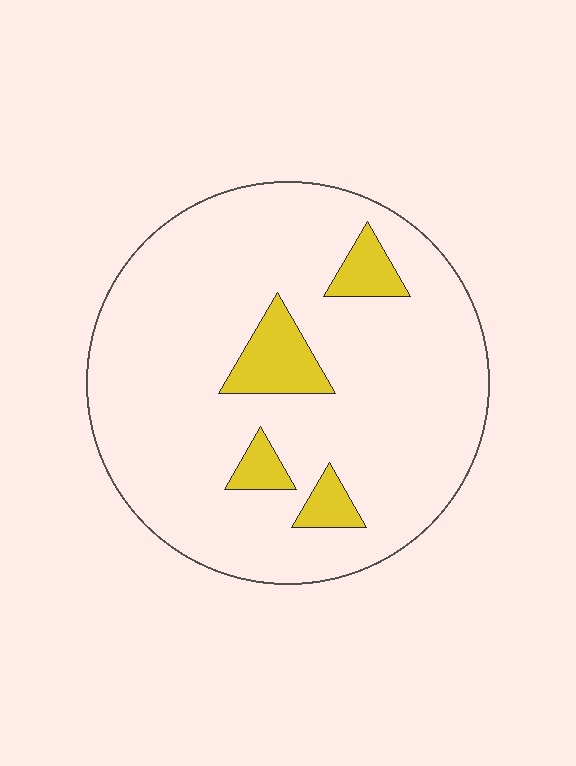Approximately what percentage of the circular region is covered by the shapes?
Approximately 10%.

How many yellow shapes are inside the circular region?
4.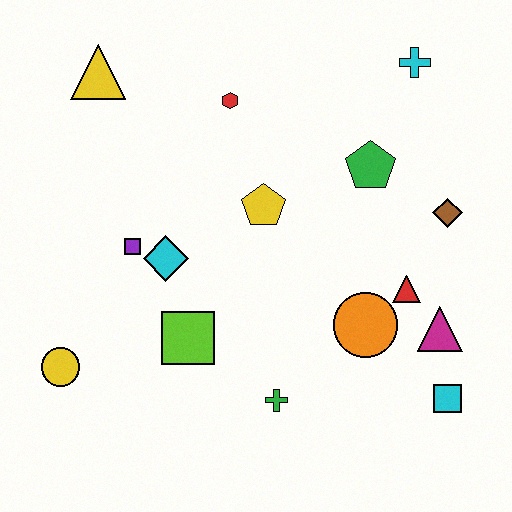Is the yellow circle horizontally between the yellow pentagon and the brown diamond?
No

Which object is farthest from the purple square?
The cyan square is farthest from the purple square.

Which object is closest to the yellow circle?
The lime square is closest to the yellow circle.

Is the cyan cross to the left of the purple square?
No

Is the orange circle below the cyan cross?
Yes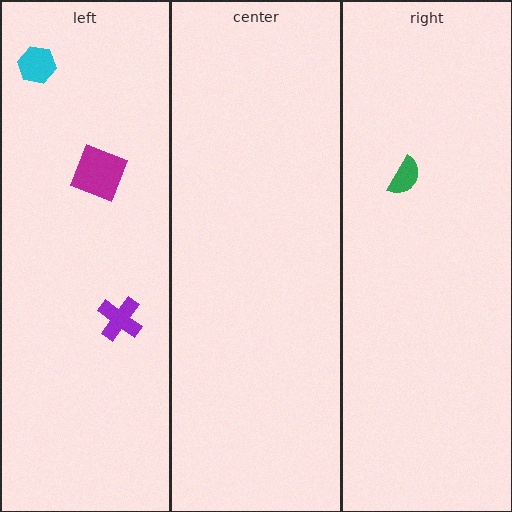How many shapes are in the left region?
3.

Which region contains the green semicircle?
The right region.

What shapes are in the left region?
The magenta square, the purple cross, the cyan hexagon.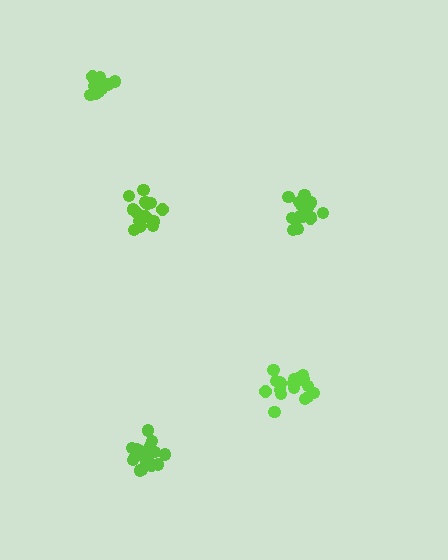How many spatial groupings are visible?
There are 5 spatial groupings.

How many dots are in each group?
Group 1: 19 dots, Group 2: 19 dots, Group 3: 15 dots, Group 4: 18 dots, Group 5: 17 dots (88 total).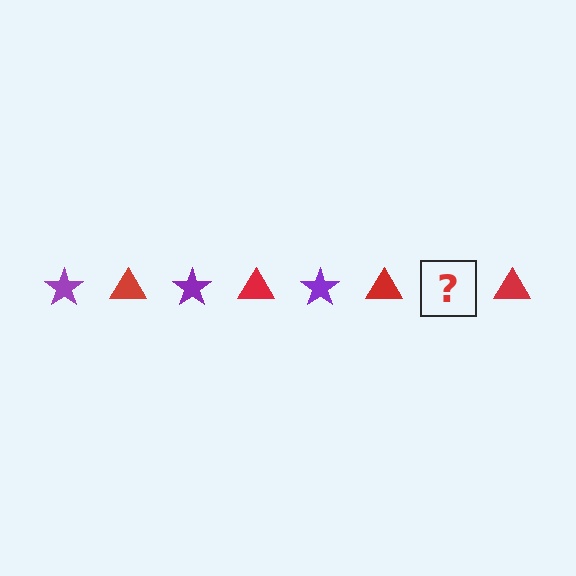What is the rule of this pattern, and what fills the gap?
The rule is that the pattern alternates between purple star and red triangle. The gap should be filled with a purple star.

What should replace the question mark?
The question mark should be replaced with a purple star.